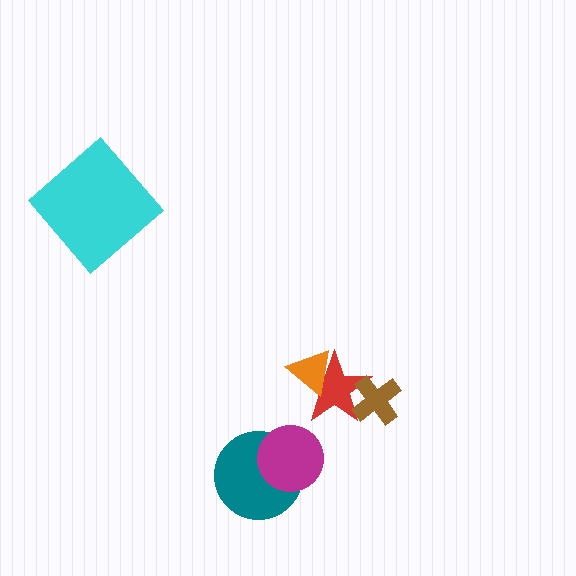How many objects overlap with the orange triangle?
1 object overlaps with the orange triangle.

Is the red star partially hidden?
Yes, it is partially covered by another shape.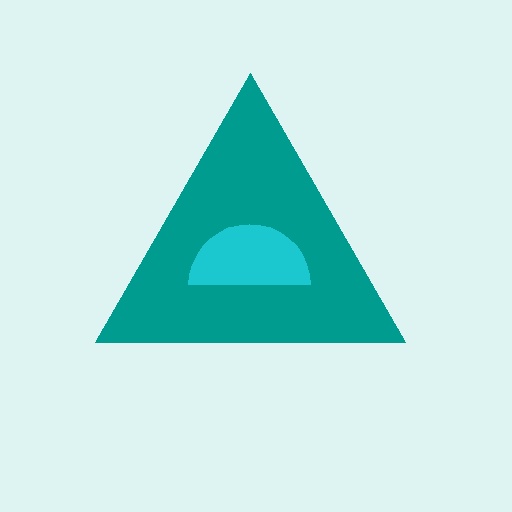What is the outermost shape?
The teal triangle.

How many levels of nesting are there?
2.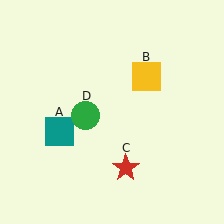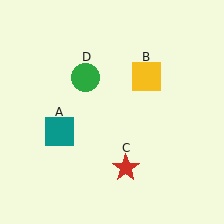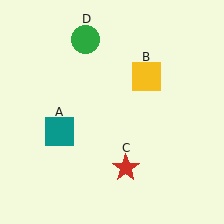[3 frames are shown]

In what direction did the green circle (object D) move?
The green circle (object D) moved up.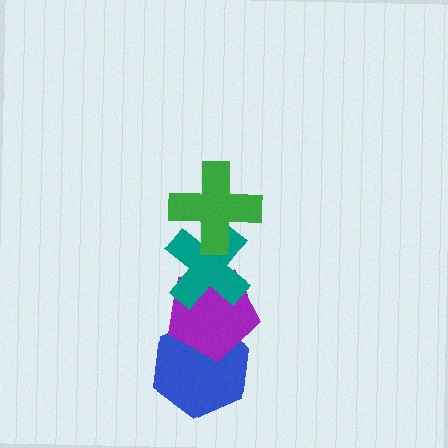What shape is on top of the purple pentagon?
The teal cross is on top of the purple pentagon.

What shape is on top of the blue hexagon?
The purple pentagon is on top of the blue hexagon.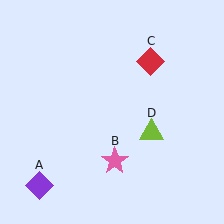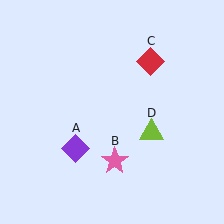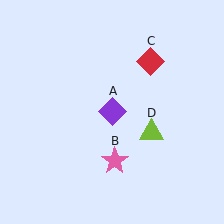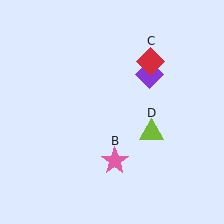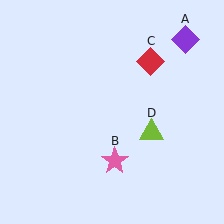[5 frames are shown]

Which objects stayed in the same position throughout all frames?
Pink star (object B) and red diamond (object C) and lime triangle (object D) remained stationary.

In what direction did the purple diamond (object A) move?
The purple diamond (object A) moved up and to the right.